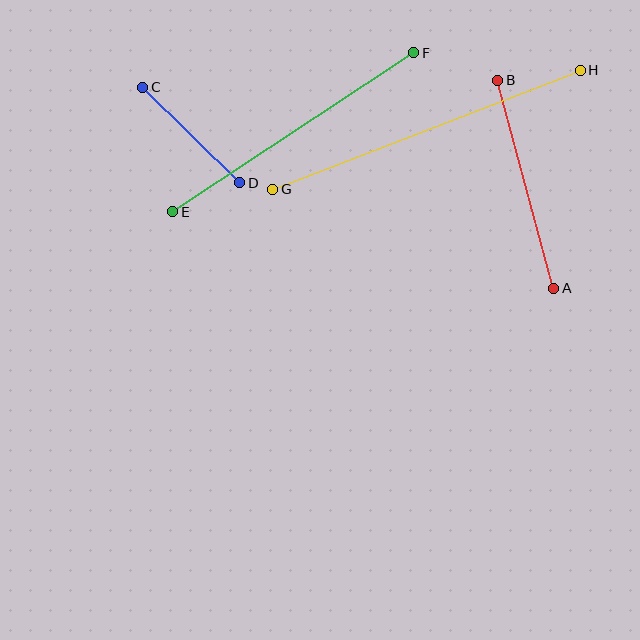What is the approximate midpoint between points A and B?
The midpoint is at approximately (526, 184) pixels.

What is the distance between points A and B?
The distance is approximately 215 pixels.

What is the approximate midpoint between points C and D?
The midpoint is at approximately (191, 135) pixels.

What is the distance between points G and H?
The distance is approximately 330 pixels.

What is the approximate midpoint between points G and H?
The midpoint is at approximately (427, 130) pixels.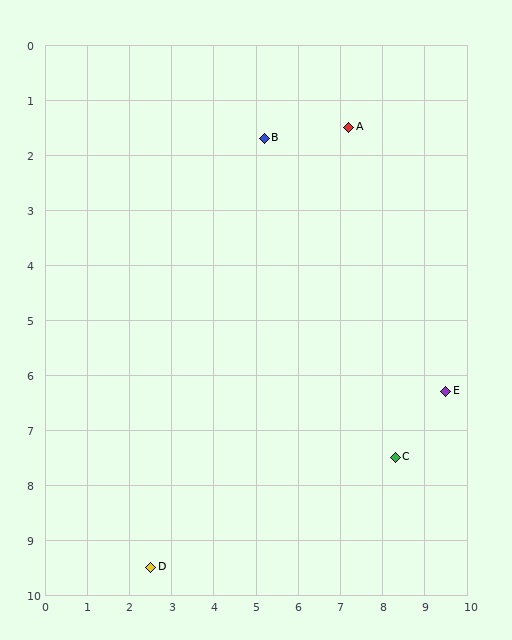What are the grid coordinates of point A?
Point A is at approximately (7.2, 1.5).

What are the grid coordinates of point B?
Point B is at approximately (5.2, 1.7).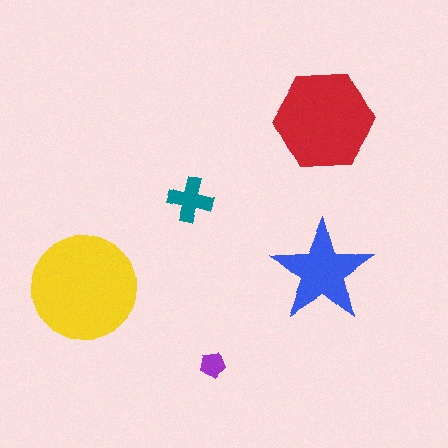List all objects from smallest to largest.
The purple pentagon, the teal cross, the blue star, the red hexagon, the yellow circle.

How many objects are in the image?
There are 5 objects in the image.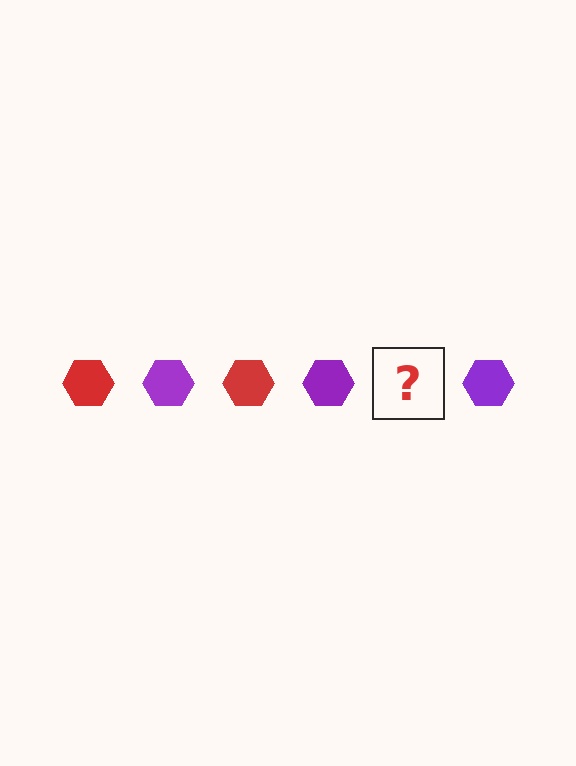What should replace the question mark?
The question mark should be replaced with a red hexagon.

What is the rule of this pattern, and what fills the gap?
The rule is that the pattern cycles through red, purple hexagons. The gap should be filled with a red hexagon.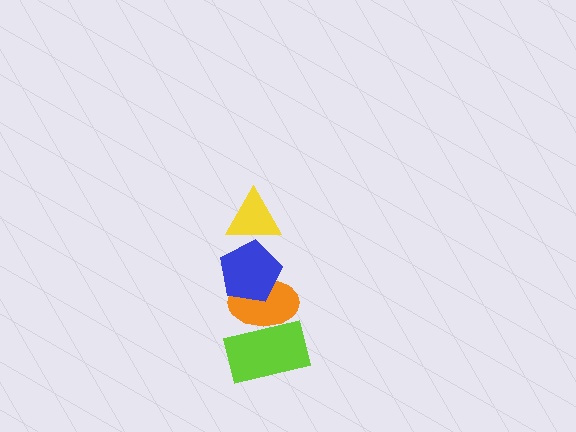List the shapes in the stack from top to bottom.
From top to bottom: the yellow triangle, the blue pentagon, the orange ellipse, the lime rectangle.